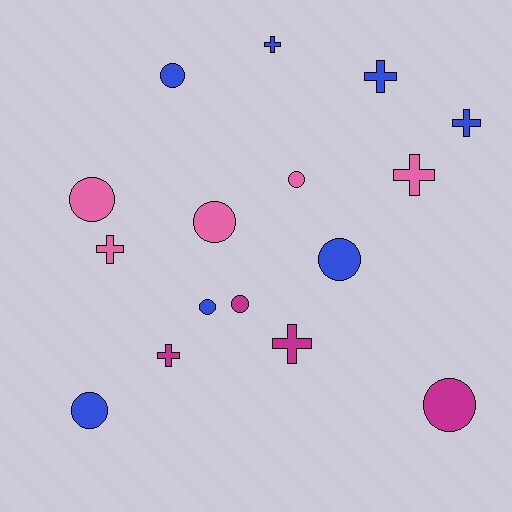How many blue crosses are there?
There are 3 blue crosses.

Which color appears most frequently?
Blue, with 7 objects.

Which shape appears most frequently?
Circle, with 9 objects.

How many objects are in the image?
There are 16 objects.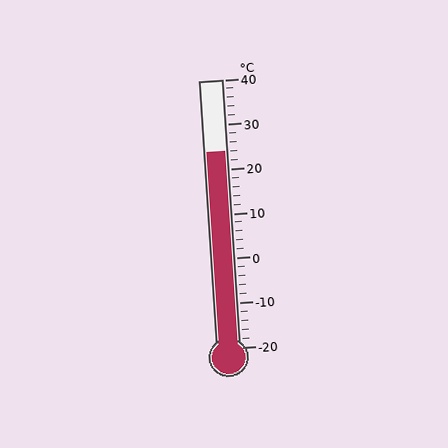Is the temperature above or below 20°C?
The temperature is above 20°C.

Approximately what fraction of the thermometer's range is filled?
The thermometer is filled to approximately 75% of its range.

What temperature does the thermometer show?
The thermometer shows approximately 24°C.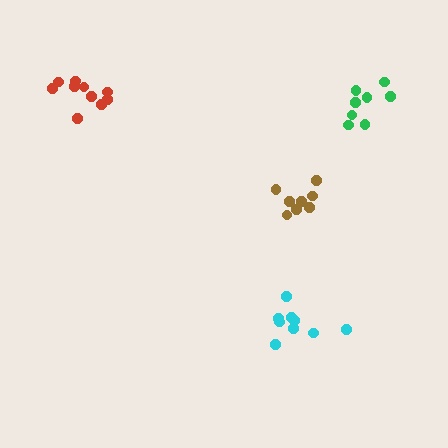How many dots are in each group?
Group 1: 8 dots, Group 2: 9 dots, Group 3: 10 dots, Group 4: 8 dots (35 total).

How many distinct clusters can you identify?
There are 4 distinct clusters.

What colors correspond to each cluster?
The clusters are colored: brown, cyan, red, green.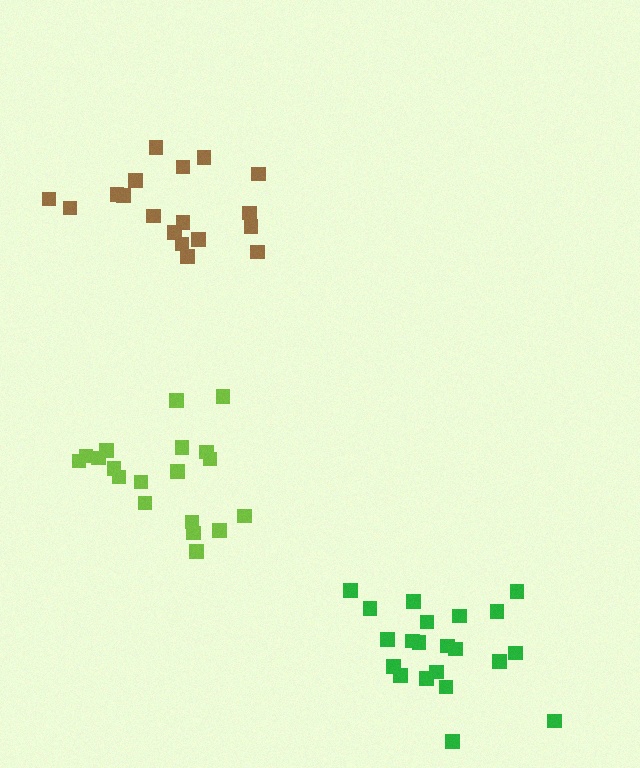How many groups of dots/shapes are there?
There are 3 groups.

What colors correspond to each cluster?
The clusters are colored: lime, brown, green.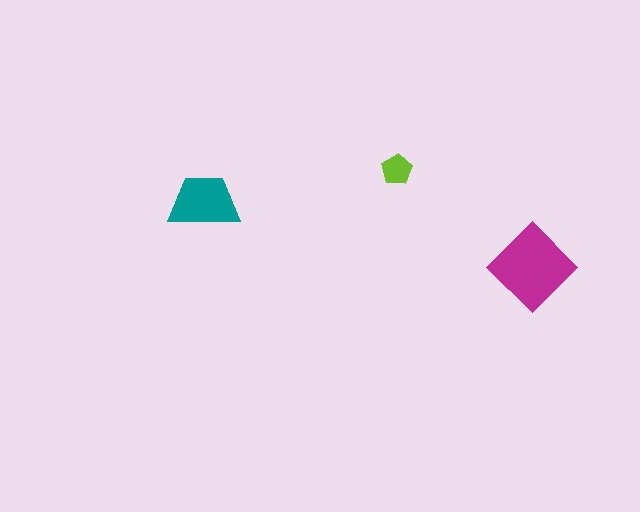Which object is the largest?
The magenta diamond.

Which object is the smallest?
The lime pentagon.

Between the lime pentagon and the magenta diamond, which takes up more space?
The magenta diamond.